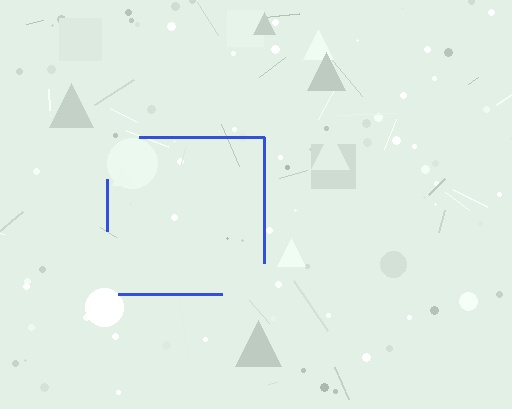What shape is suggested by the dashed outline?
The dashed outline suggests a square.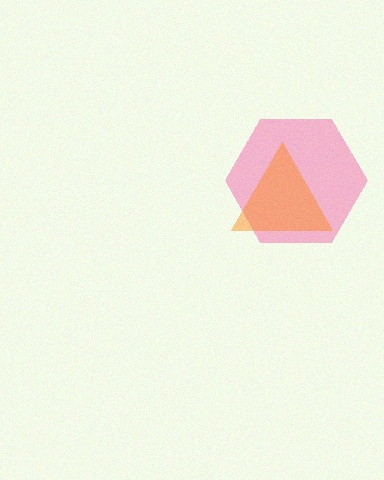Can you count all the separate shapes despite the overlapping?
Yes, there are 2 separate shapes.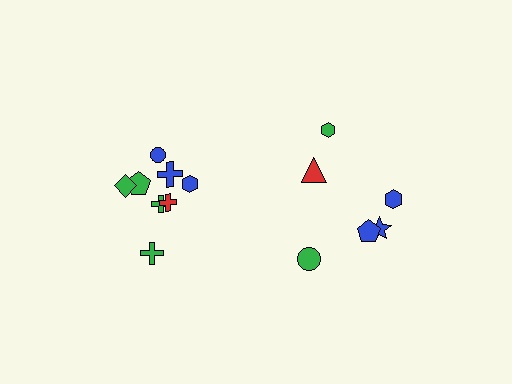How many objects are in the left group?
There are 8 objects.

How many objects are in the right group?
There are 6 objects.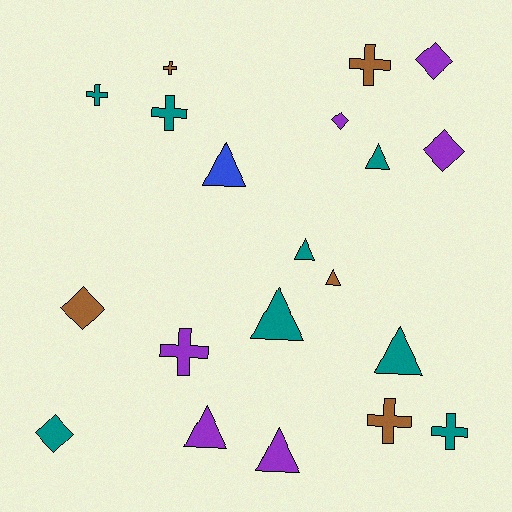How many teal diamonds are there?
There is 1 teal diamond.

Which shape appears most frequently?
Triangle, with 8 objects.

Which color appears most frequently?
Teal, with 8 objects.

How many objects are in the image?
There are 20 objects.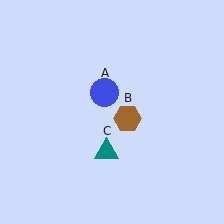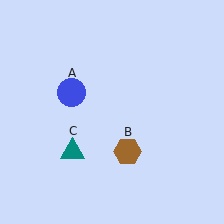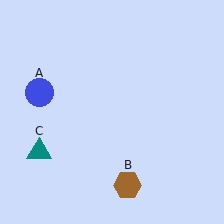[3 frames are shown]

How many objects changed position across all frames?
3 objects changed position: blue circle (object A), brown hexagon (object B), teal triangle (object C).